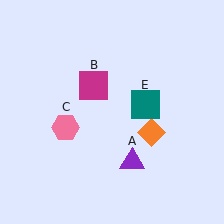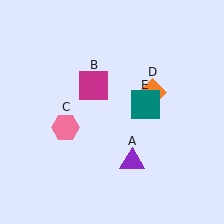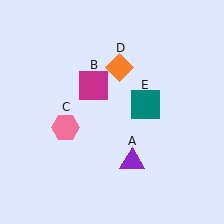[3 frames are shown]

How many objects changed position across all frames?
1 object changed position: orange diamond (object D).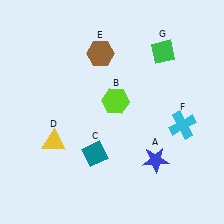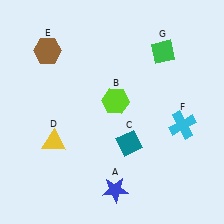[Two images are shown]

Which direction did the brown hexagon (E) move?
The brown hexagon (E) moved left.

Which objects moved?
The objects that moved are: the blue star (A), the teal diamond (C), the brown hexagon (E).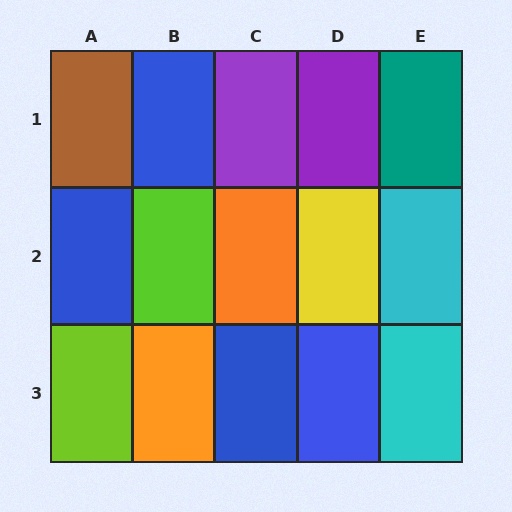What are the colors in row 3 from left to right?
Lime, orange, blue, blue, cyan.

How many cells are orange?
2 cells are orange.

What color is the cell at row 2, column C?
Orange.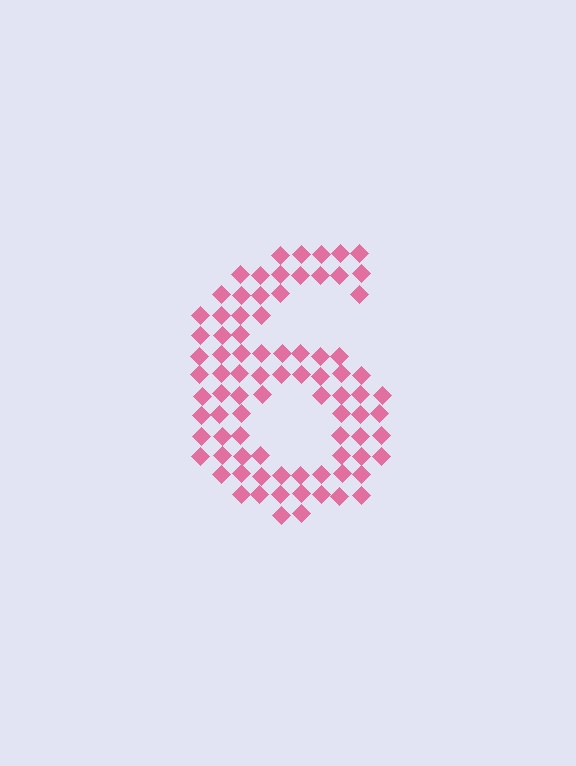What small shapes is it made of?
It is made of small diamonds.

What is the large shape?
The large shape is the digit 6.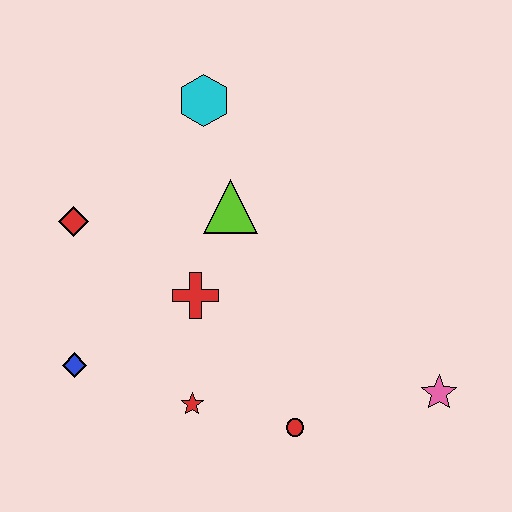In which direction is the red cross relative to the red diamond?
The red cross is to the right of the red diamond.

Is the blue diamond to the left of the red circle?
Yes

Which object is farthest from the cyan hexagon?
The pink star is farthest from the cyan hexagon.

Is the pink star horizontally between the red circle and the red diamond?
No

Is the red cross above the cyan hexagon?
No